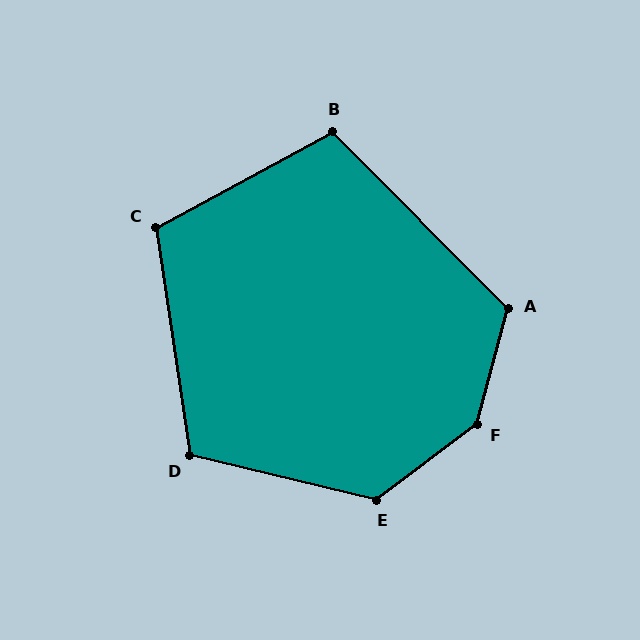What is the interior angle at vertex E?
Approximately 130 degrees (obtuse).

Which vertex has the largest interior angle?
F, at approximately 142 degrees.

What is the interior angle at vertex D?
Approximately 112 degrees (obtuse).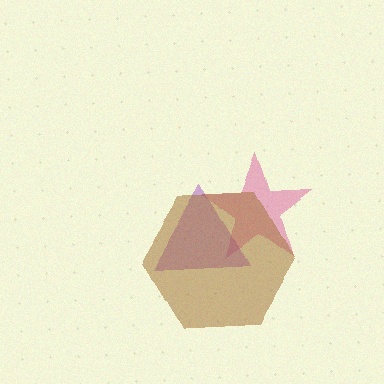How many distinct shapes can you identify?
There are 3 distinct shapes: a pink star, a purple triangle, a brown hexagon.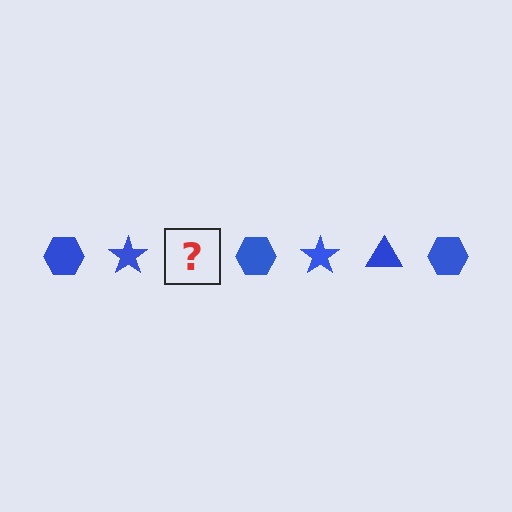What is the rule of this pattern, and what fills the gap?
The rule is that the pattern cycles through hexagon, star, triangle shapes in blue. The gap should be filled with a blue triangle.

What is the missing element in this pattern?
The missing element is a blue triangle.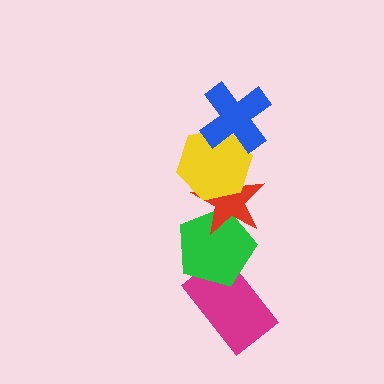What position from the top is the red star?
The red star is 3rd from the top.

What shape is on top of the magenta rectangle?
The green pentagon is on top of the magenta rectangle.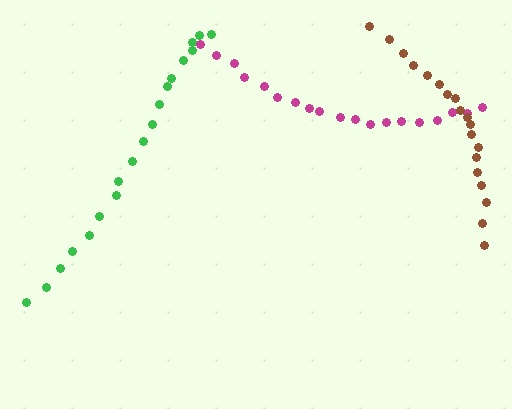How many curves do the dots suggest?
There are 3 distinct paths.